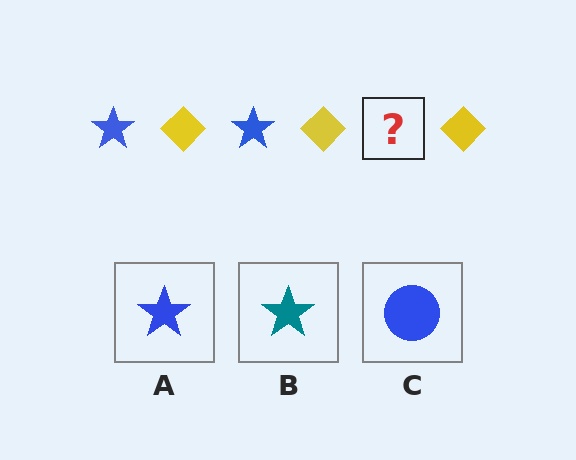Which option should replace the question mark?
Option A.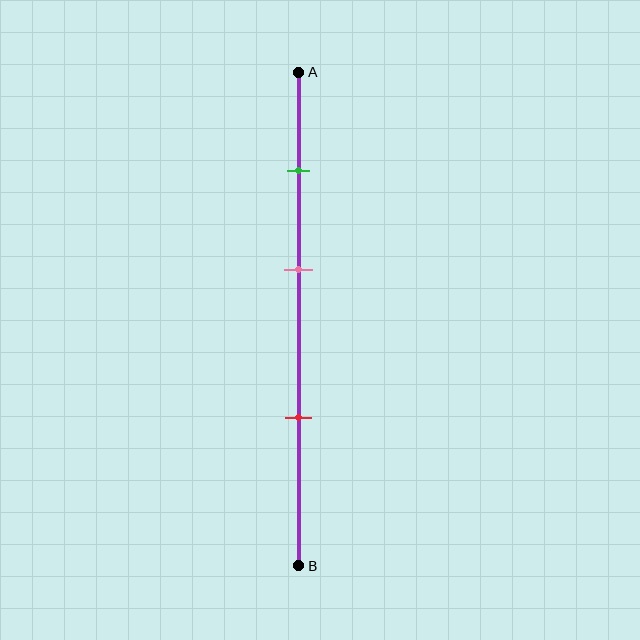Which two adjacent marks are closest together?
The green and pink marks are the closest adjacent pair.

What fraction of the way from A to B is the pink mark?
The pink mark is approximately 40% (0.4) of the way from A to B.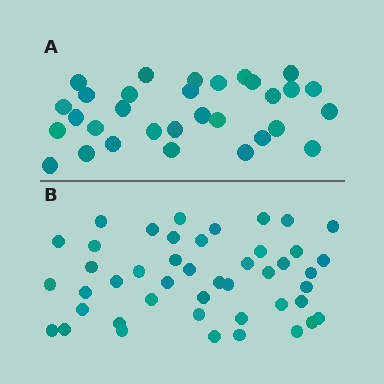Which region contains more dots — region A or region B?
Region B (the bottom region) has more dots.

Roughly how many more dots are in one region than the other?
Region B has approximately 15 more dots than region A.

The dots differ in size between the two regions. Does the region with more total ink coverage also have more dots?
No. Region A has more total ink coverage because its dots are larger, but region B actually contains more individual dots. Total area can be misleading — the number of items is what matters here.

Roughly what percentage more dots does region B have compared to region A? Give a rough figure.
About 45% more.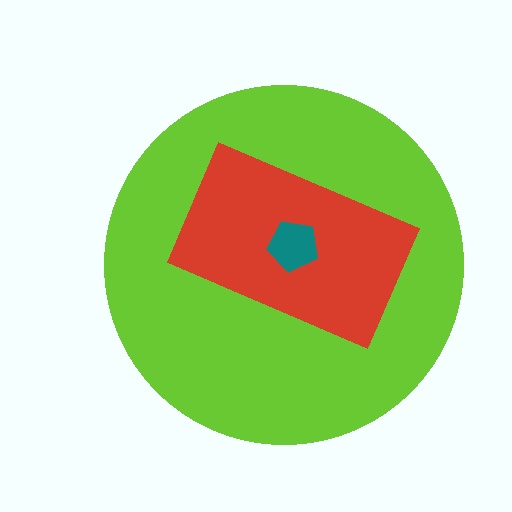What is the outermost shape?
The lime circle.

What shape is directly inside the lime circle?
The red rectangle.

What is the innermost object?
The teal pentagon.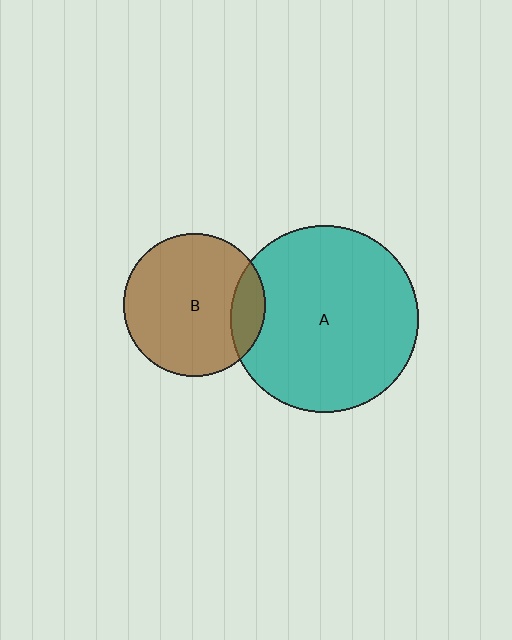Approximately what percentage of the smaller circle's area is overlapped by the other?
Approximately 15%.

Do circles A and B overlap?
Yes.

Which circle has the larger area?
Circle A (teal).